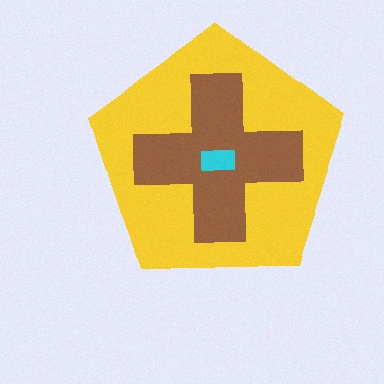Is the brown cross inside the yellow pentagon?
Yes.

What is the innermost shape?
The cyan rectangle.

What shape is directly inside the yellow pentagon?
The brown cross.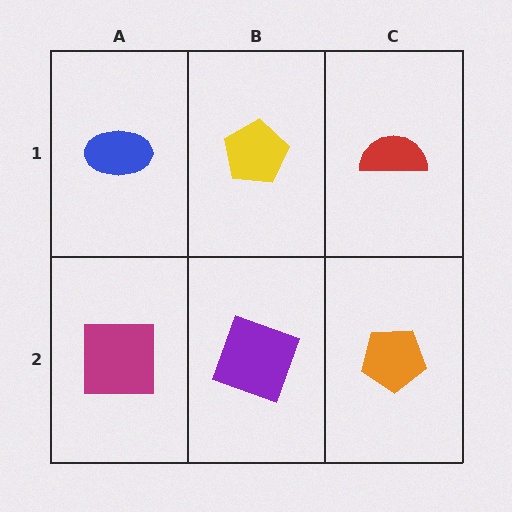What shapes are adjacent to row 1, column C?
An orange pentagon (row 2, column C), a yellow pentagon (row 1, column B).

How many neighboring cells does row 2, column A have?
2.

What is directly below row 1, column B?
A purple square.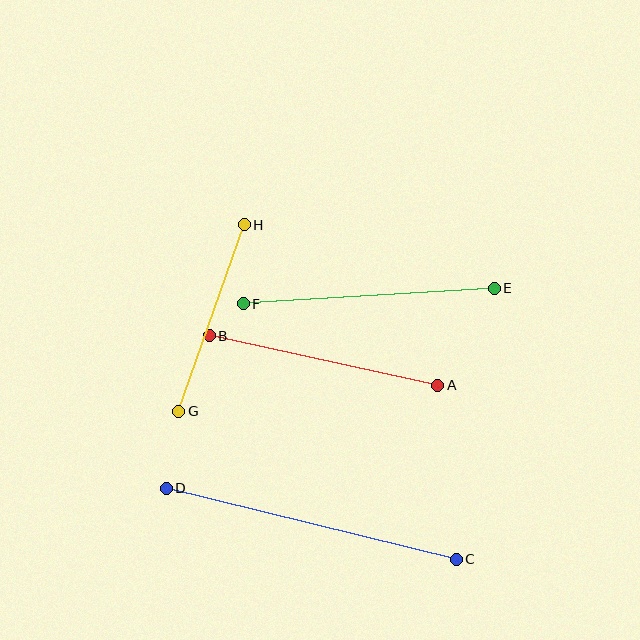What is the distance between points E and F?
The distance is approximately 252 pixels.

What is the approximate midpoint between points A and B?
The midpoint is at approximately (323, 360) pixels.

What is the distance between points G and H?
The distance is approximately 198 pixels.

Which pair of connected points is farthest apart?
Points C and D are farthest apart.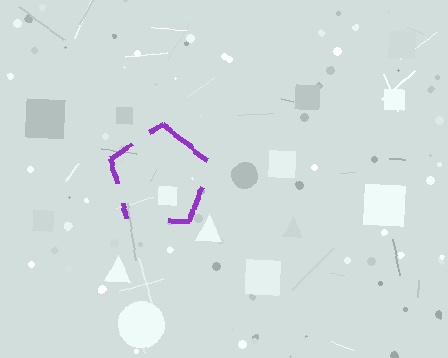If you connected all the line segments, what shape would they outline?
They would outline a pentagon.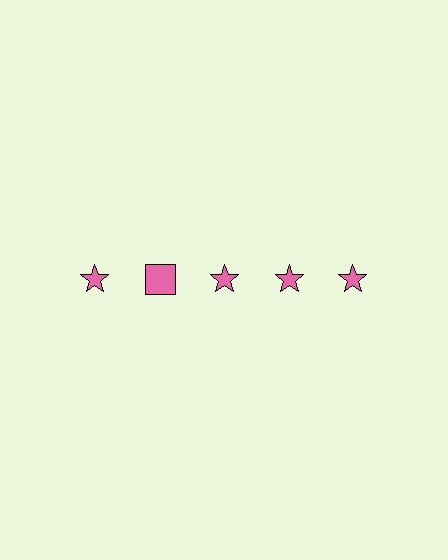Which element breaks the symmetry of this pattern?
The pink square in the top row, second from left column breaks the symmetry. All other shapes are pink stars.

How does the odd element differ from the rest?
It has a different shape: square instead of star.